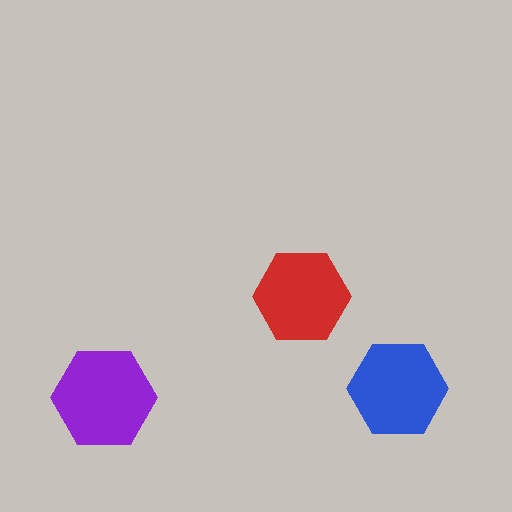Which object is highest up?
The red hexagon is topmost.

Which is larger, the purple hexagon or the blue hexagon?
The purple one.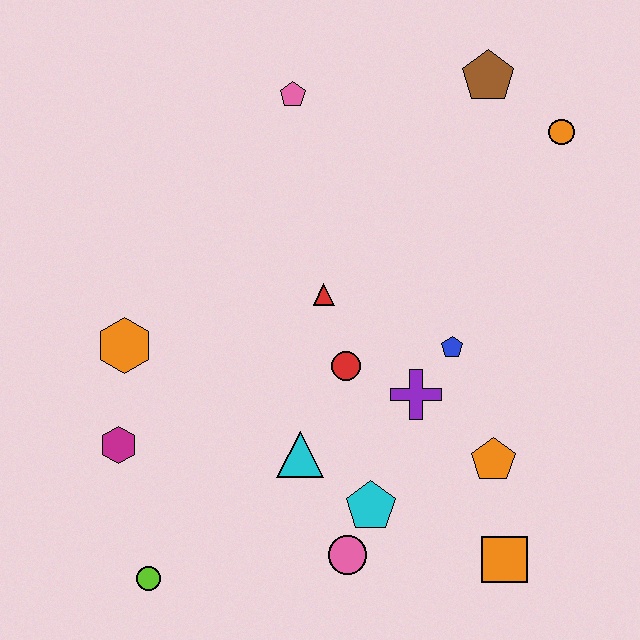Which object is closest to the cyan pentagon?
The pink circle is closest to the cyan pentagon.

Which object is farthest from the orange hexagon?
The orange circle is farthest from the orange hexagon.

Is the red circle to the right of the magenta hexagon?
Yes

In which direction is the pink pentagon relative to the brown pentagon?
The pink pentagon is to the left of the brown pentagon.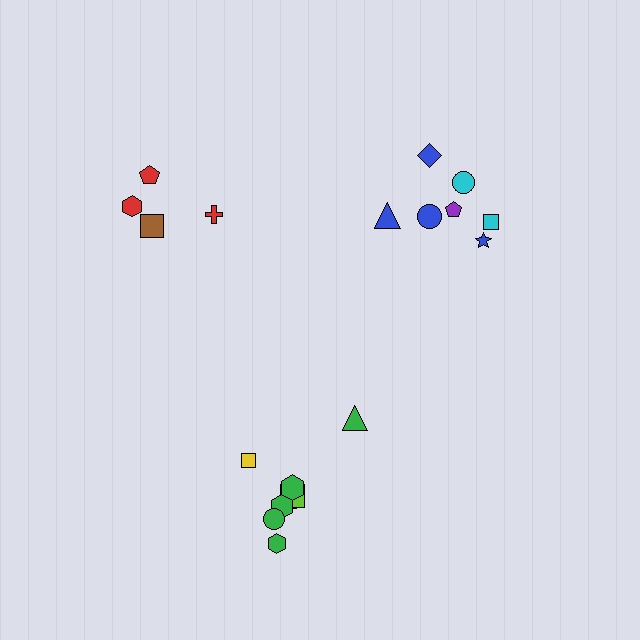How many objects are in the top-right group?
There are 7 objects.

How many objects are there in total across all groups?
There are 19 objects.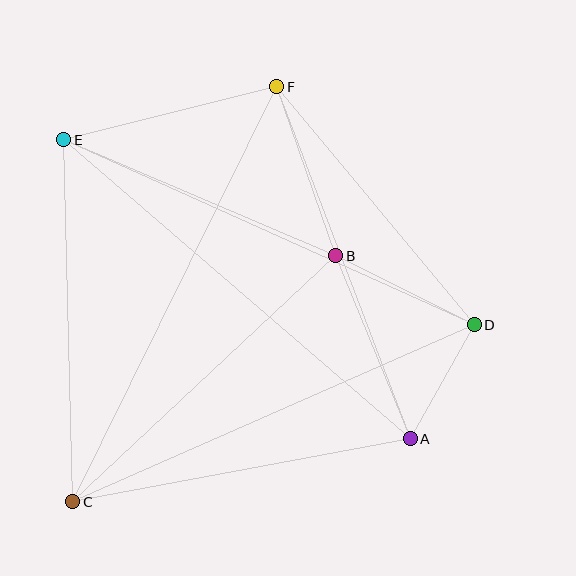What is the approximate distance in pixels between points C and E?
The distance between C and E is approximately 362 pixels.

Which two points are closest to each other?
Points A and D are closest to each other.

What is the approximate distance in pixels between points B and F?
The distance between B and F is approximately 179 pixels.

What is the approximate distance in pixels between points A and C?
The distance between A and C is approximately 343 pixels.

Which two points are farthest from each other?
Points C and F are farthest from each other.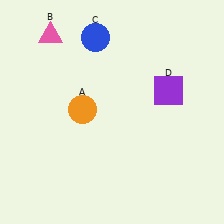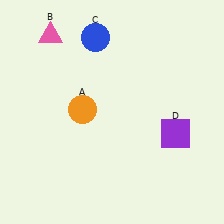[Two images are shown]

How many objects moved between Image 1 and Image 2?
1 object moved between the two images.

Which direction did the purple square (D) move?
The purple square (D) moved down.